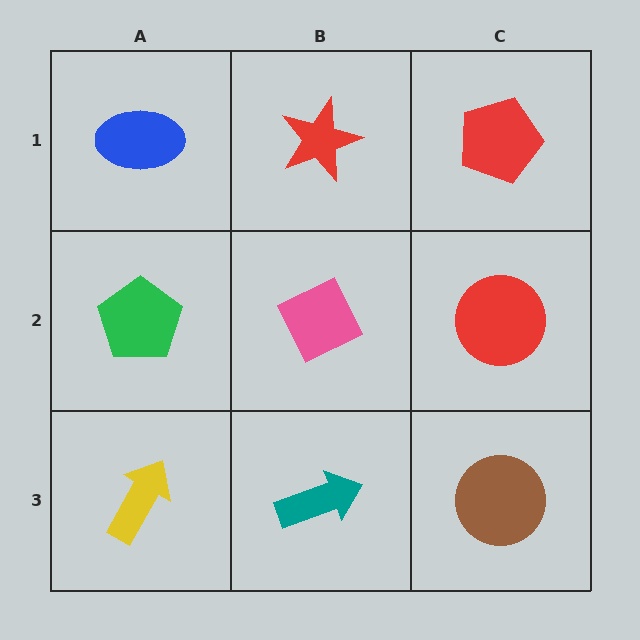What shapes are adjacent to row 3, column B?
A pink diamond (row 2, column B), a yellow arrow (row 3, column A), a brown circle (row 3, column C).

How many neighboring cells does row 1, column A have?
2.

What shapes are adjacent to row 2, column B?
A red star (row 1, column B), a teal arrow (row 3, column B), a green pentagon (row 2, column A), a red circle (row 2, column C).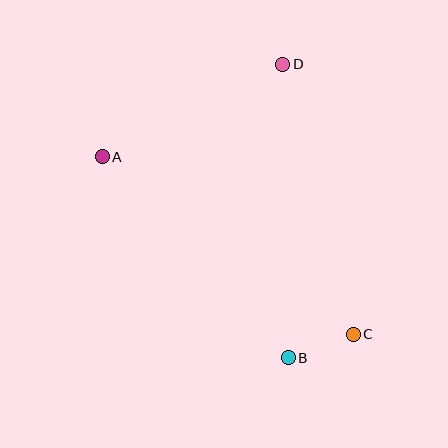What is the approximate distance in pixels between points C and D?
The distance between C and D is approximately 279 pixels.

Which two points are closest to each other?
Points B and C are closest to each other.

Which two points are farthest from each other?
Points A and C are farthest from each other.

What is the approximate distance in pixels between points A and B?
The distance between A and B is approximately 274 pixels.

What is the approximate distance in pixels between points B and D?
The distance between B and D is approximately 293 pixels.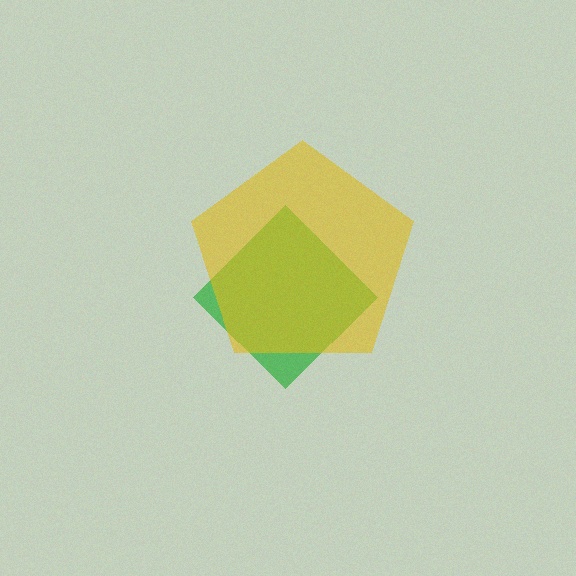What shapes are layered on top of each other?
The layered shapes are: a green diamond, a yellow pentagon.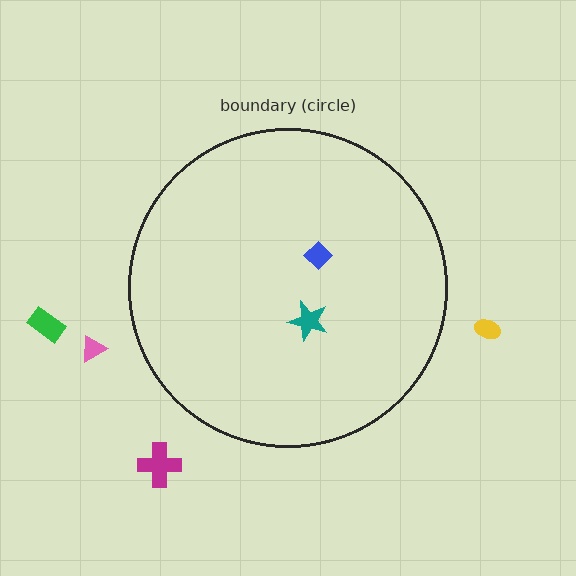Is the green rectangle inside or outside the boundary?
Outside.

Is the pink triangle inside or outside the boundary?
Outside.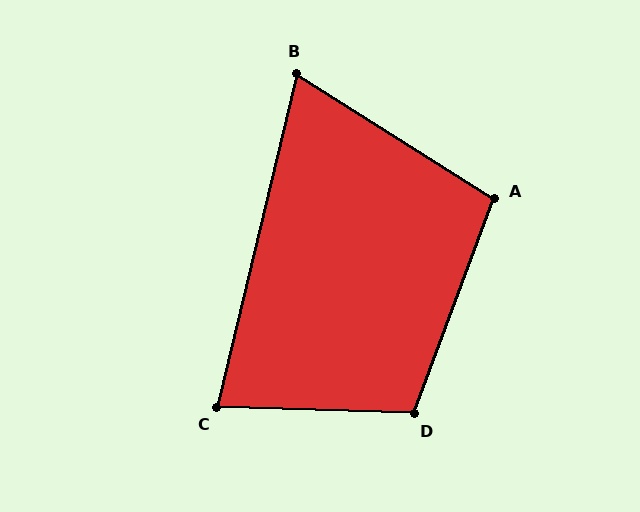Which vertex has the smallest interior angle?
B, at approximately 71 degrees.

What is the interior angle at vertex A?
Approximately 102 degrees (obtuse).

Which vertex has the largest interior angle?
D, at approximately 109 degrees.